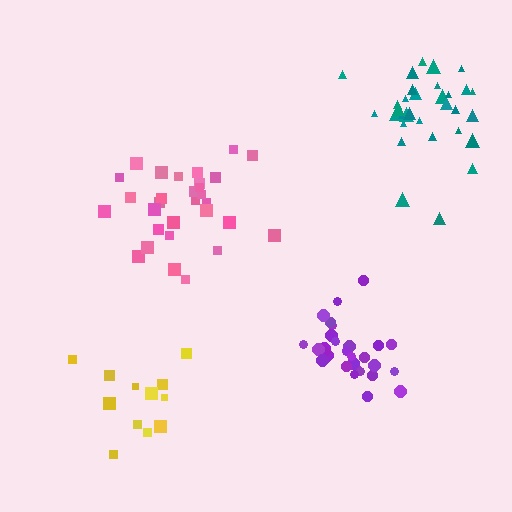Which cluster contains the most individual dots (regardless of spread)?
Teal (32).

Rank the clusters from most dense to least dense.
purple, pink, teal, yellow.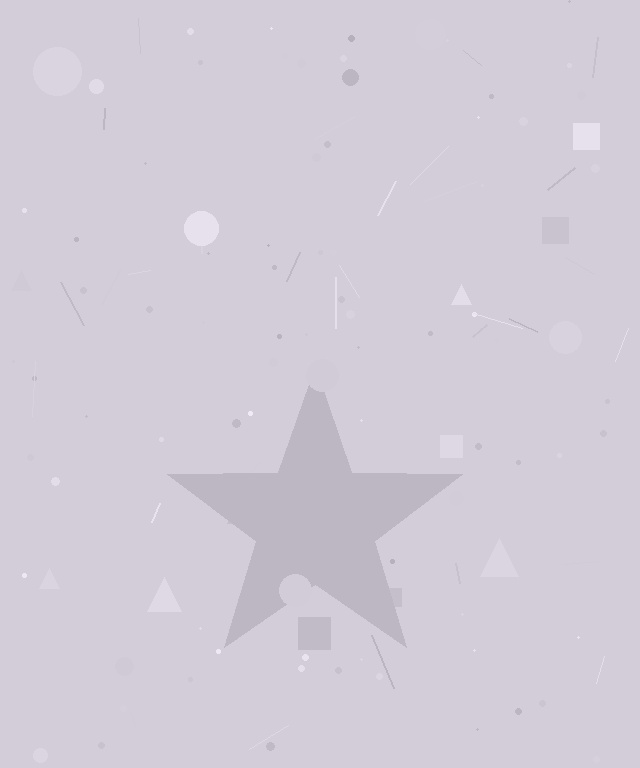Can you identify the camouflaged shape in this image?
The camouflaged shape is a star.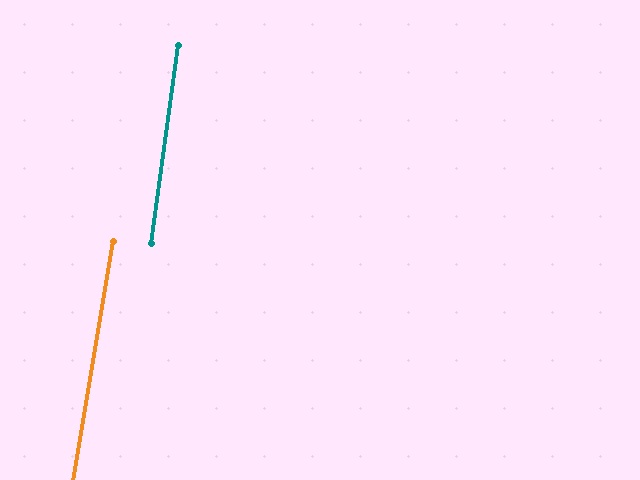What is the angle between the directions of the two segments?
Approximately 2 degrees.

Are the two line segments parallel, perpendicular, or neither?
Parallel — their directions differ by only 1.7°.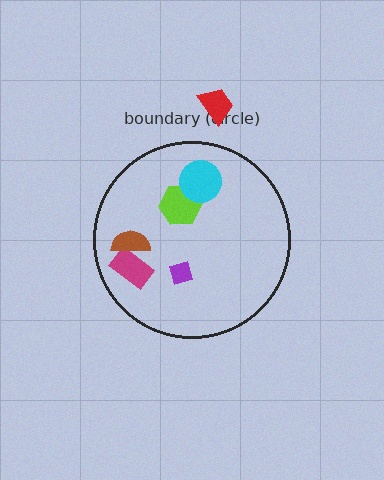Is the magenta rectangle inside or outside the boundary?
Inside.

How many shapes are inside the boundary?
5 inside, 1 outside.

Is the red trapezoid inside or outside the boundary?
Outside.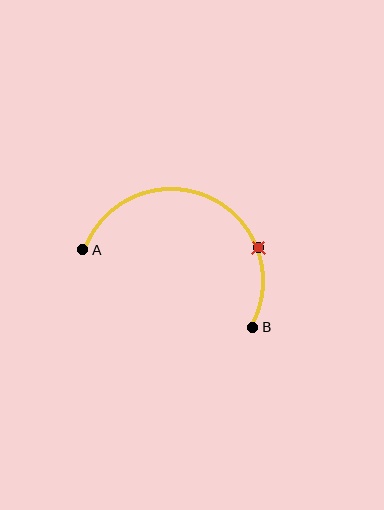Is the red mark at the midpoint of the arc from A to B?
No. The red mark lies on the arc but is closer to endpoint B. The arc midpoint would be at the point on the curve equidistant along the arc from both A and B.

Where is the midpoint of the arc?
The arc midpoint is the point on the curve farthest from the straight line joining A and B. It sits above that line.